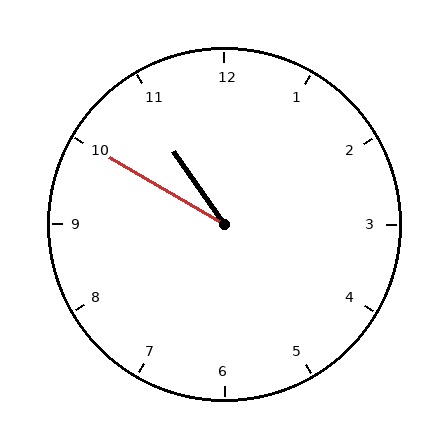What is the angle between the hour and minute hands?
Approximately 25 degrees.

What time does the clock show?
10:50.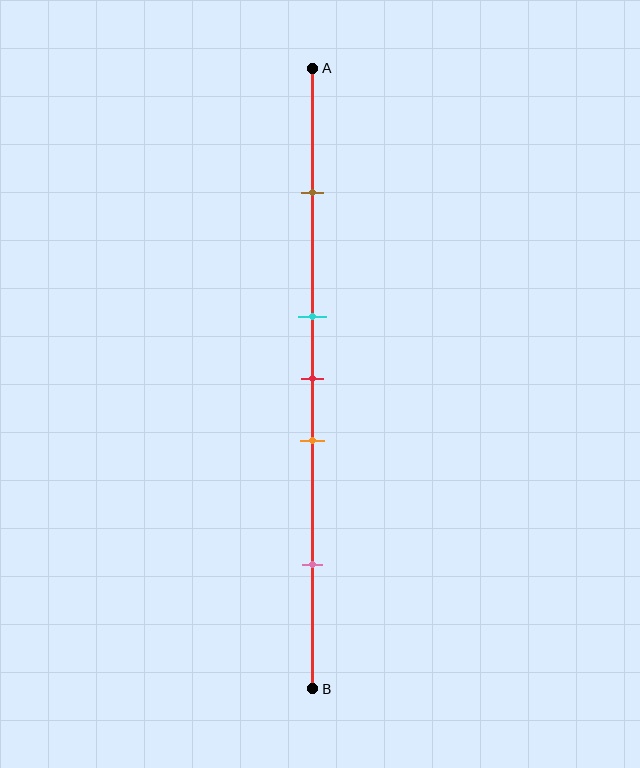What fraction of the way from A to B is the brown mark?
The brown mark is approximately 20% (0.2) of the way from A to B.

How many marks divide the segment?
There are 5 marks dividing the segment.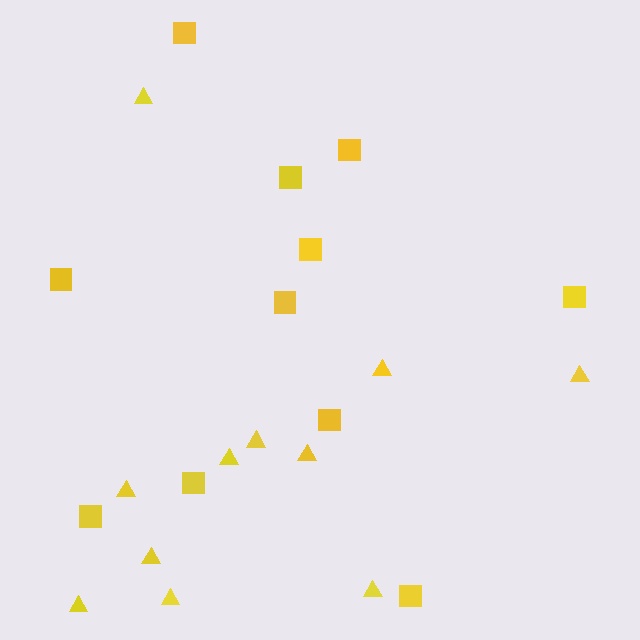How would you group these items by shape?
There are 2 groups: one group of triangles (11) and one group of squares (11).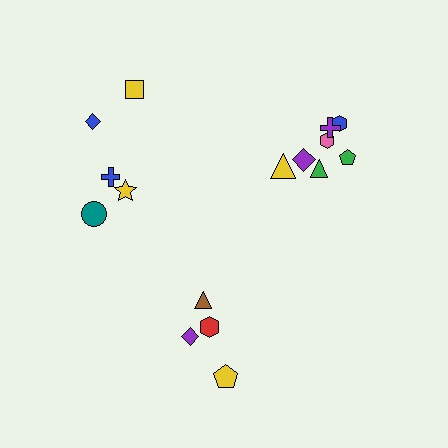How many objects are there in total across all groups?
There are 16 objects.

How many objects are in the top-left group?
There are 5 objects.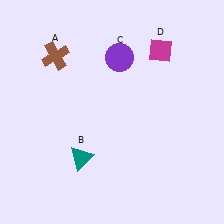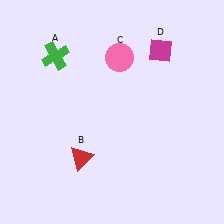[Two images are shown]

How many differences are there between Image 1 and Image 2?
There are 3 differences between the two images.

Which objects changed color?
A changed from brown to green. B changed from teal to red. C changed from purple to pink.